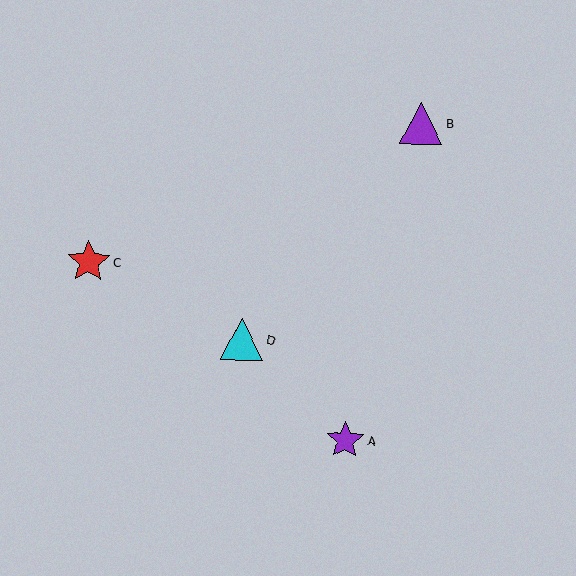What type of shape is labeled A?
Shape A is a purple star.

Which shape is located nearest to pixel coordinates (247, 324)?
The cyan triangle (labeled D) at (242, 339) is nearest to that location.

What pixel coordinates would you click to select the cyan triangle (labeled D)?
Click at (242, 339) to select the cyan triangle D.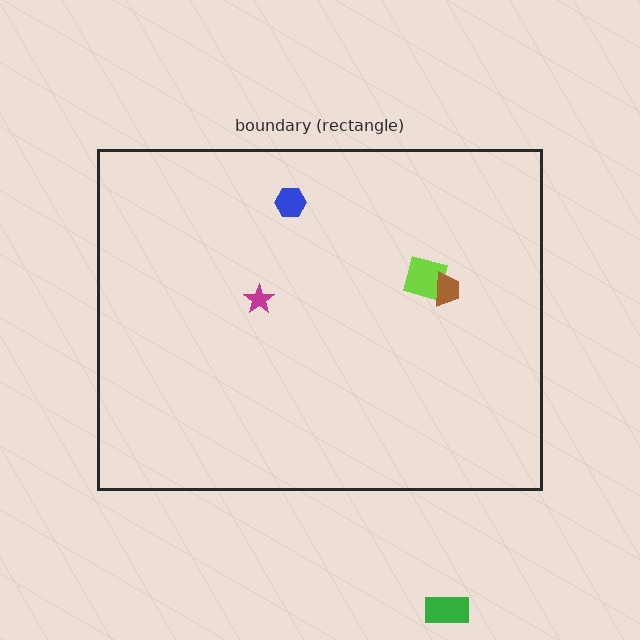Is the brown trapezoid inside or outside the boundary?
Inside.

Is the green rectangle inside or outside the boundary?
Outside.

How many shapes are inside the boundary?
4 inside, 1 outside.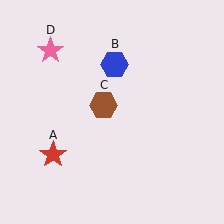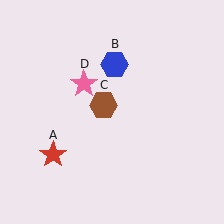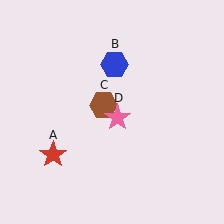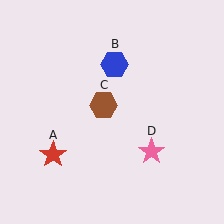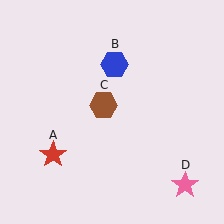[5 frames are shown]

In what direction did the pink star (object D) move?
The pink star (object D) moved down and to the right.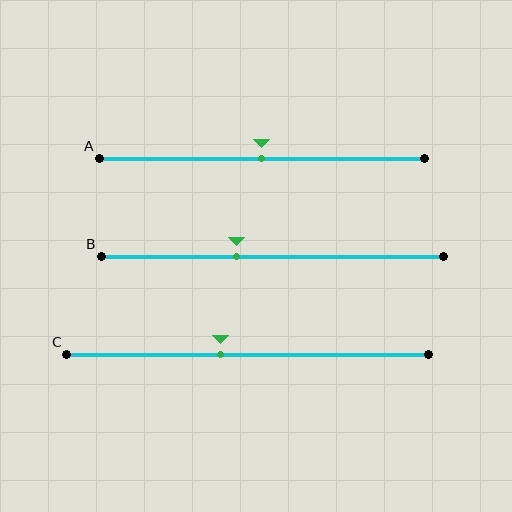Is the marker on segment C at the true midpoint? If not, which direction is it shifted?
No, the marker on segment C is shifted to the left by about 8% of the segment length.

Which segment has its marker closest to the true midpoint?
Segment A has its marker closest to the true midpoint.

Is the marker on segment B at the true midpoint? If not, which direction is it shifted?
No, the marker on segment B is shifted to the left by about 10% of the segment length.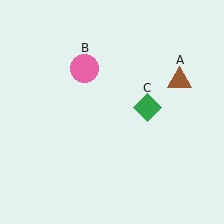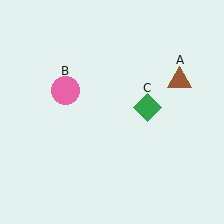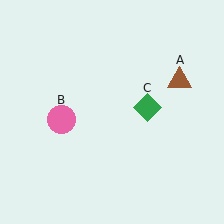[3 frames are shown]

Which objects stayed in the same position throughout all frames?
Brown triangle (object A) and green diamond (object C) remained stationary.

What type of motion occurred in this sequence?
The pink circle (object B) rotated counterclockwise around the center of the scene.